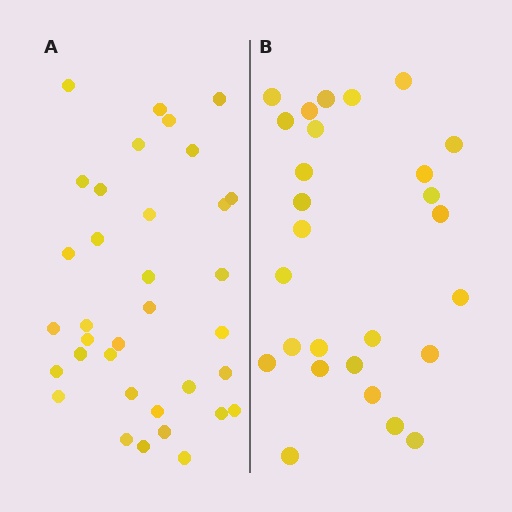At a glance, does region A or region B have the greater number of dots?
Region A (the left region) has more dots.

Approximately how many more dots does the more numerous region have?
Region A has roughly 8 or so more dots than region B.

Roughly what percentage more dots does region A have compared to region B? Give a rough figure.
About 30% more.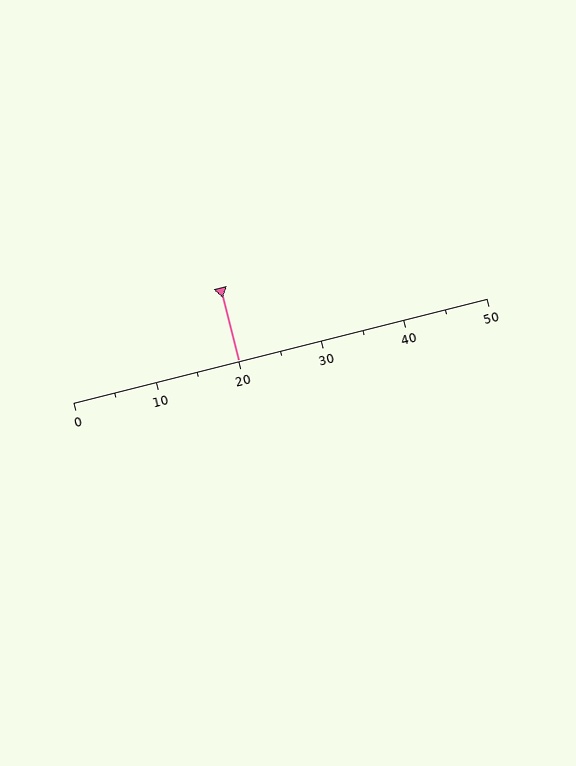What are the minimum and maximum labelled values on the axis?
The axis runs from 0 to 50.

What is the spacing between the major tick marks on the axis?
The major ticks are spaced 10 apart.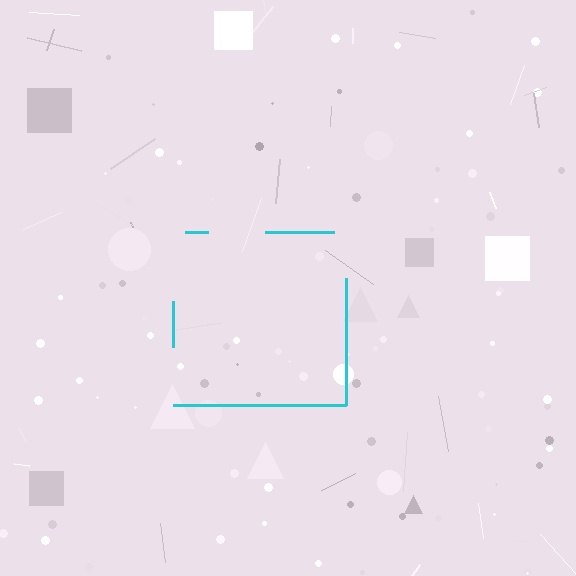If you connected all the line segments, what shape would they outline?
They would outline a square.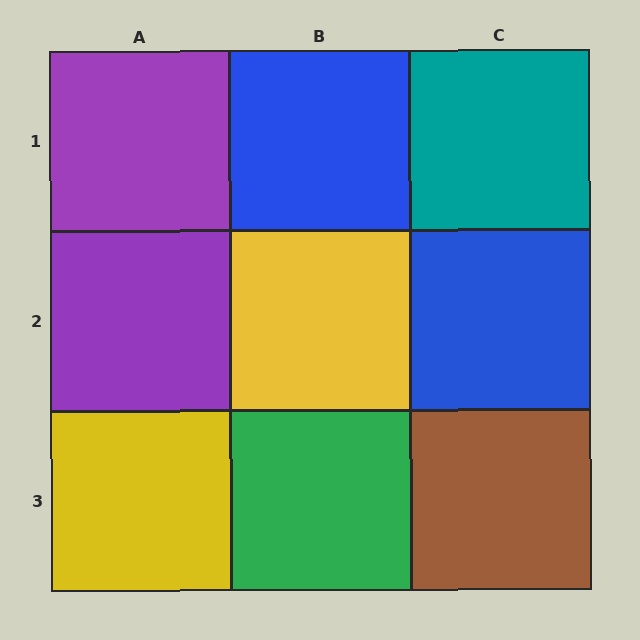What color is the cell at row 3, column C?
Brown.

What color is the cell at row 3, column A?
Yellow.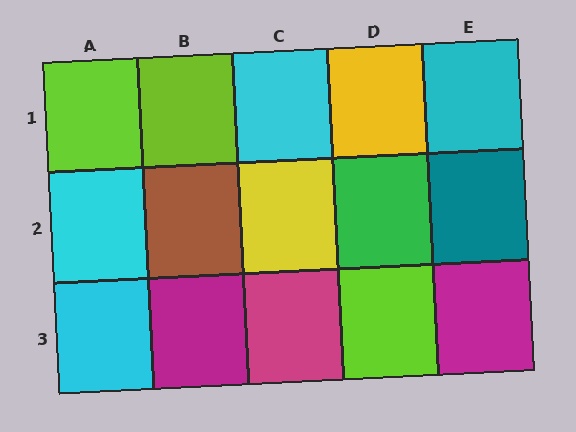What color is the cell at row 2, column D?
Green.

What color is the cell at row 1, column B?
Lime.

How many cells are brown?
1 cell is brown.